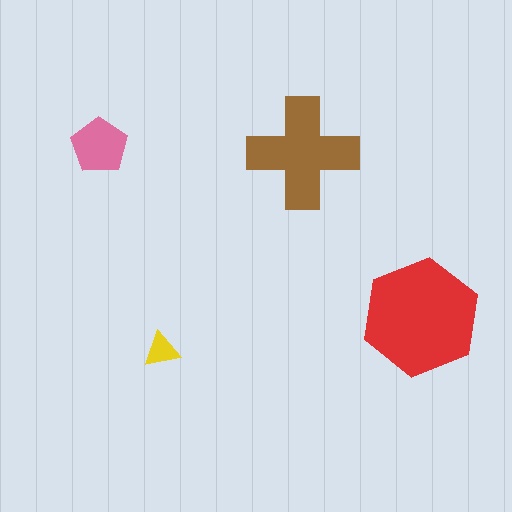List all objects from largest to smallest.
The red hexagon, the brown cross, the pink pentagon, the yellow triangle.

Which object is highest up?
The pink pentagon is topmost.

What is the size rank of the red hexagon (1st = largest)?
1st.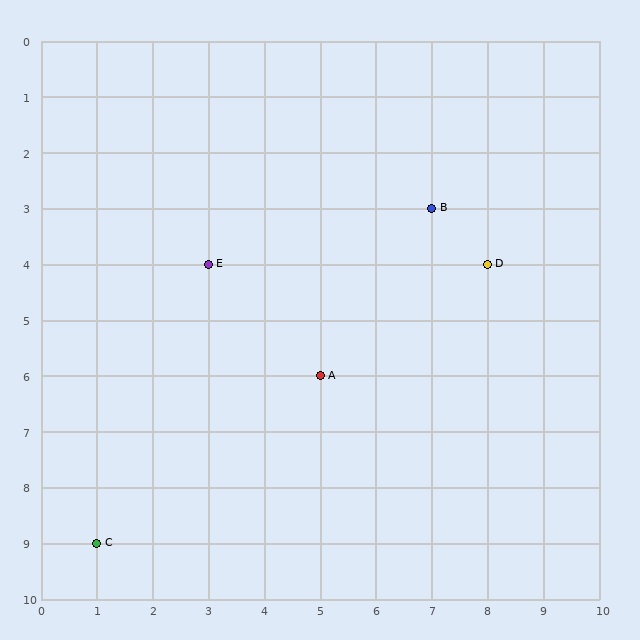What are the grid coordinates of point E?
Point E is at grid coordinates (3, 4).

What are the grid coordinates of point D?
Point D is at grid coordinates (8, 4).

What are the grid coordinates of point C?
Point C is at grid coordinates (1, 9).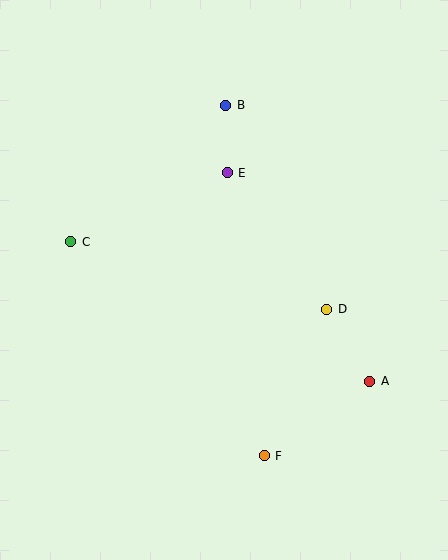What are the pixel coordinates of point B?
Point B is at (226, 105).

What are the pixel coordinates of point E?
Point E is at (227, 173).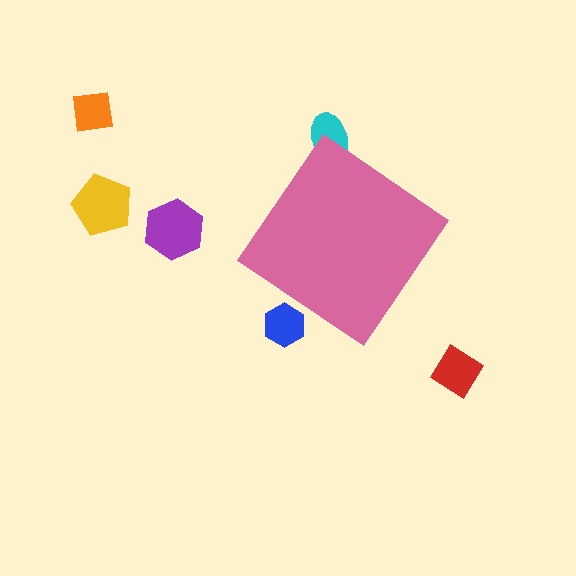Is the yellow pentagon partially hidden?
No, the yellow pentagon is fully visible.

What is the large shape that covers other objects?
A pink diamond.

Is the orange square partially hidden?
No, the orange square is fully visible.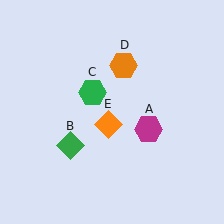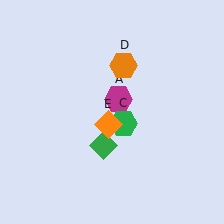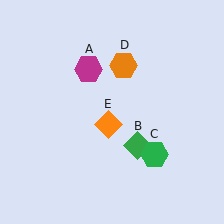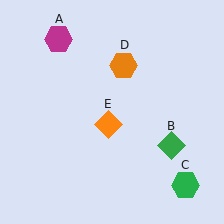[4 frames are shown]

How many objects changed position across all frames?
3 objects changed position: magenta hexagon (object A), green diamond (object B), green hexagon (object C).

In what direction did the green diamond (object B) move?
The green diamond (object B) moved right.